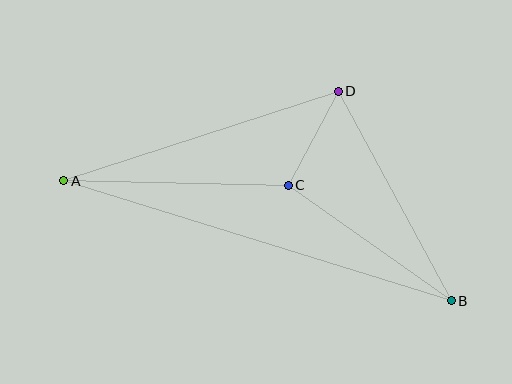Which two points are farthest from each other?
Points A and B are farthest from each other.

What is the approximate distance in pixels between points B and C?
The distance between B and C is approximately 200 pixels.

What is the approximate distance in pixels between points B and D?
The distance between B and D is approximately 238 pixels.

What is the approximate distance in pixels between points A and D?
The distance between A and D is approximately 288 pixels.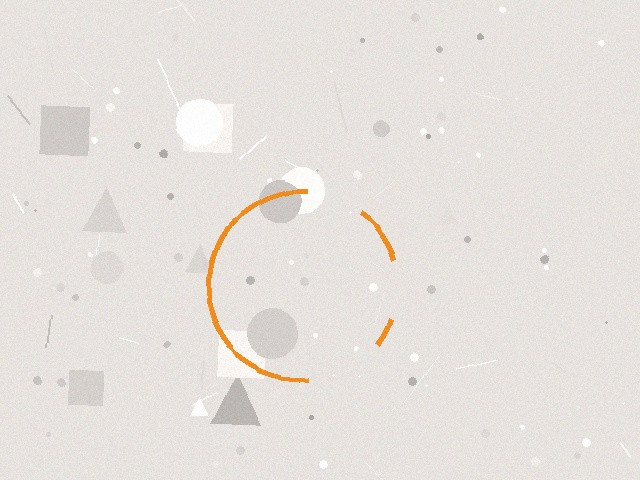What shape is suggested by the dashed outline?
The dashed outline suggests a circle.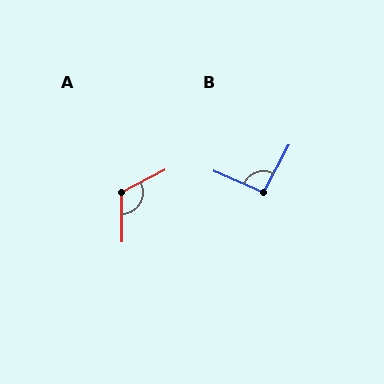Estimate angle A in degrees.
Approximately 117 degrees.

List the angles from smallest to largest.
B (95°), A (117°).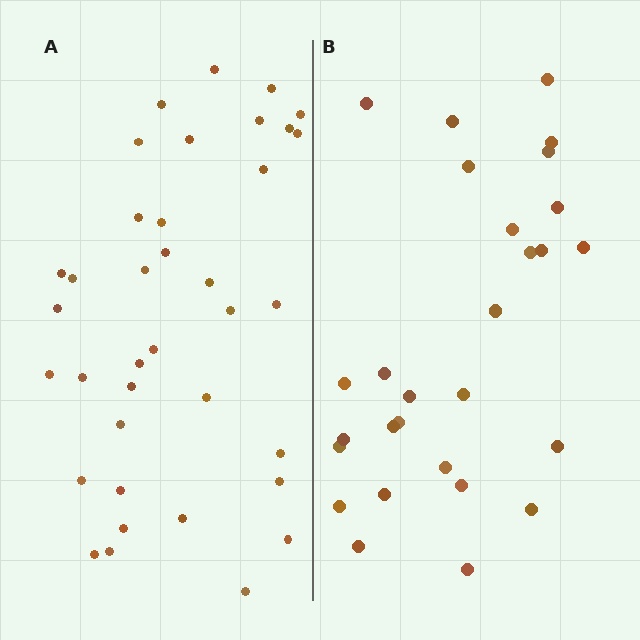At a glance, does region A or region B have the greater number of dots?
Region A (the left region) has more dots.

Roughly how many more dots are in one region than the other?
Region A has roughly 8 or so more dots than region B.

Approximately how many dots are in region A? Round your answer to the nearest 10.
About 40 dots. (The exact count is 37, which rounds to 40.)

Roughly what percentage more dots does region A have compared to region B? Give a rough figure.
About 30% more.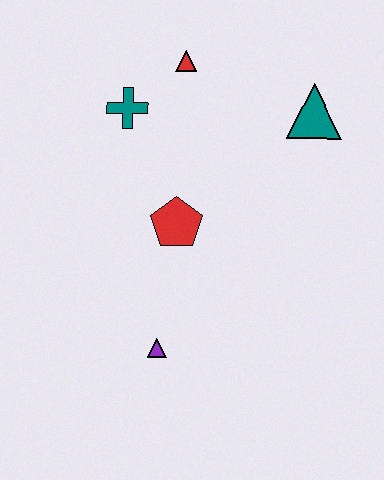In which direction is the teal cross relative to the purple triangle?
The teal cross is above the purple triangle.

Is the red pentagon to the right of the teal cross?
Yes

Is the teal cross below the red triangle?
Yes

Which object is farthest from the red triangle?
The purple triangle is farthest from the red triangle.